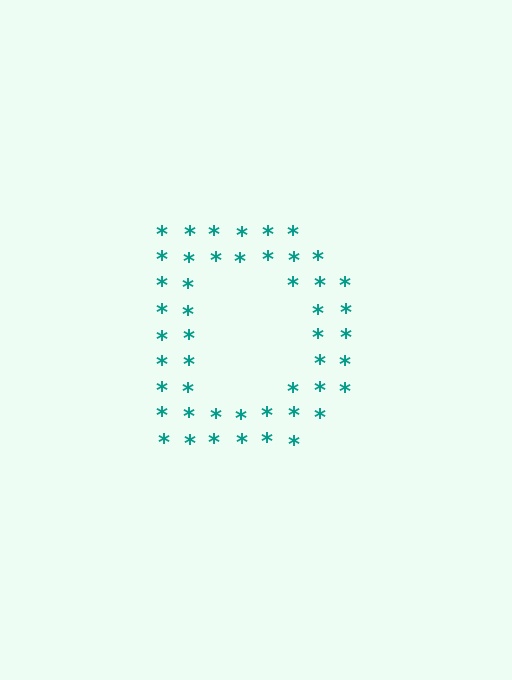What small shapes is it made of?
It is made of small asterisks.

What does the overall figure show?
The overall figure shows the letter D.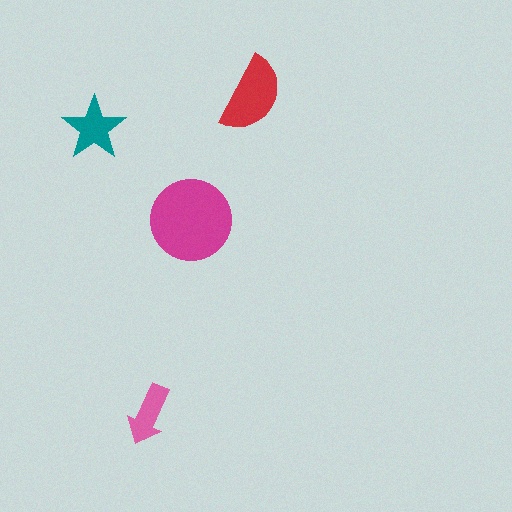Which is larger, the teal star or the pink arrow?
The teal star.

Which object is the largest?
The magenta circle.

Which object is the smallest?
The pink arrow.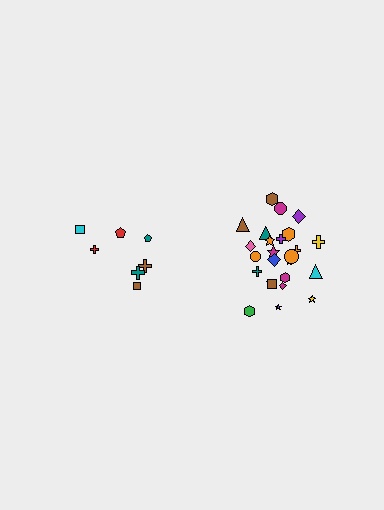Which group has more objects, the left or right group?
The right group.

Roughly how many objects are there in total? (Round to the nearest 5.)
Roughly 30 objects in total.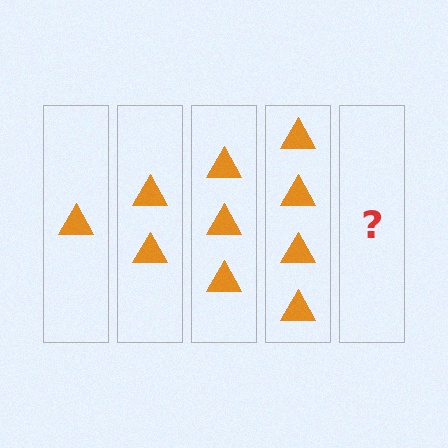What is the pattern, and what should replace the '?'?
The pattern is that each step adds one more triangle. The '?' should be 5 triangles.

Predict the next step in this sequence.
The next step is 5 triangles.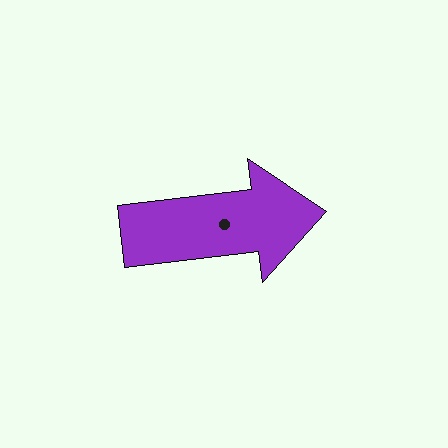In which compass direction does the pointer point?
East.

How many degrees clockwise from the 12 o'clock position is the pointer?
Approximately 83 degrees.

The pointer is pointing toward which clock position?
Roughly 3 o'clock.